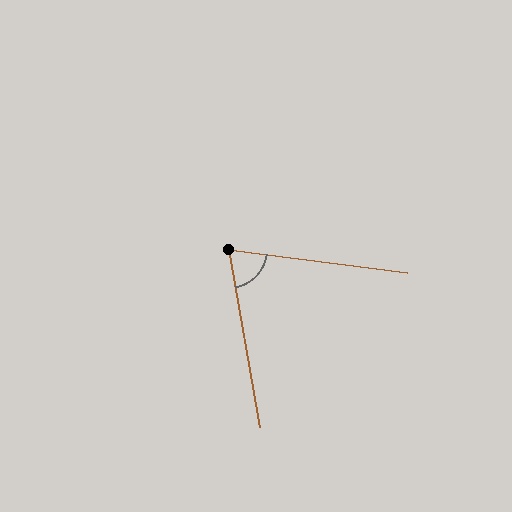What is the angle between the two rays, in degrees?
Approximately 73 degrees.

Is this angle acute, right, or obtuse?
It is acute.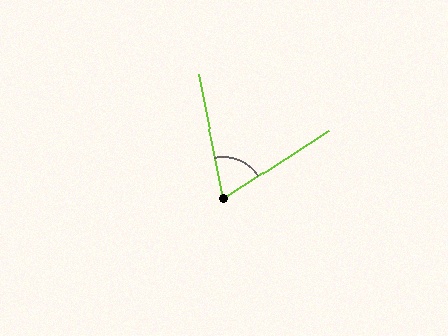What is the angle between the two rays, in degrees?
Approximately 68 degrees.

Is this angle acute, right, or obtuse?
It is acute.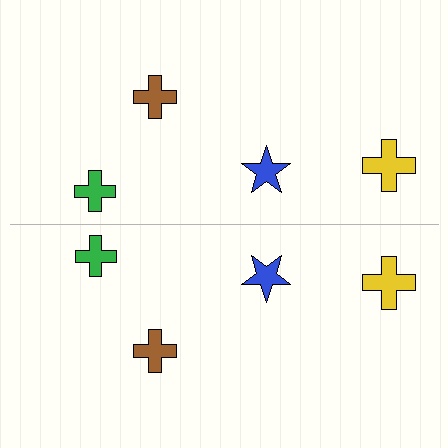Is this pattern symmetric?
Yes, this pattern has bilateral (reflection) symmetry.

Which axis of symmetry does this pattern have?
The pattern has a horizontal axis of symmetry running through the center of the image.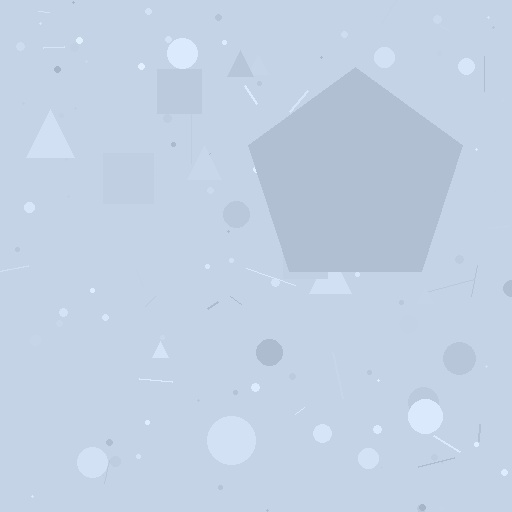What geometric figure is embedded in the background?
A pentagon is embedded in the background.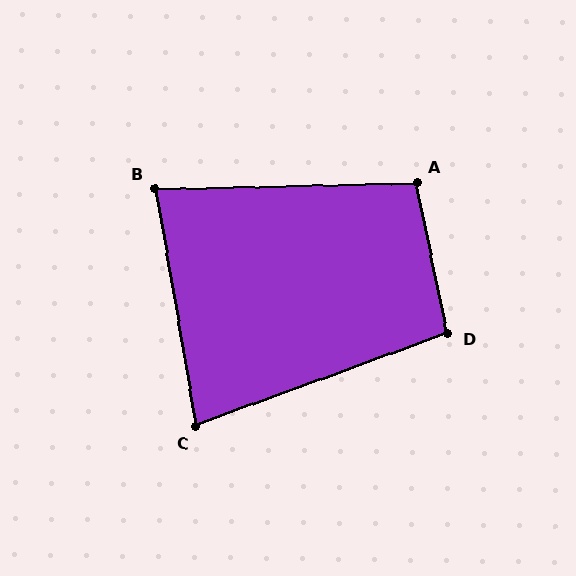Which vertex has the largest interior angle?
A, at approximately 101 degrees.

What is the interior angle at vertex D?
Approximately 98 degrees (obtuse).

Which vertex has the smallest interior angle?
C, at approximately 79 degrees.